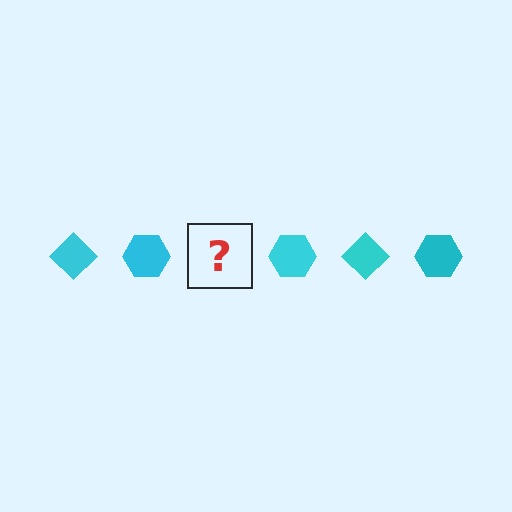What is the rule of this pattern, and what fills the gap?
The rule is that the pattern cycles through diamond, hexagon shapes in cyan. The gap should be filled with a cyan diamond.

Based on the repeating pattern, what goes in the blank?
The blank should be a cyan diamond.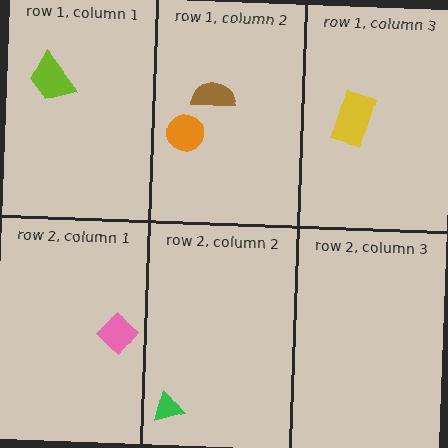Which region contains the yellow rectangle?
The row 1, column 3 region.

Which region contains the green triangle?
The row 2, column 2 region.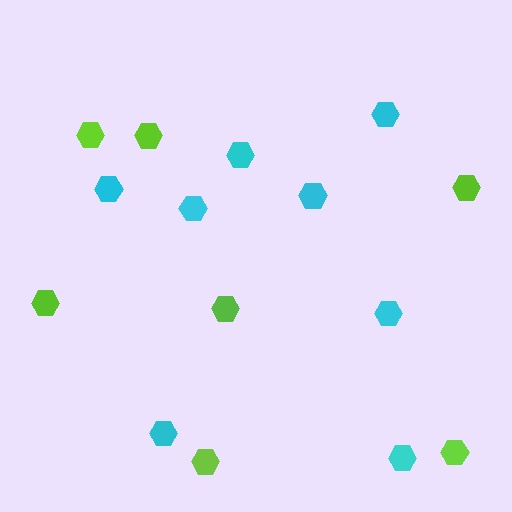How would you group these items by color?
There are 2 groups: one group of cyan hexagons (8) and one group of lime hexagons (7).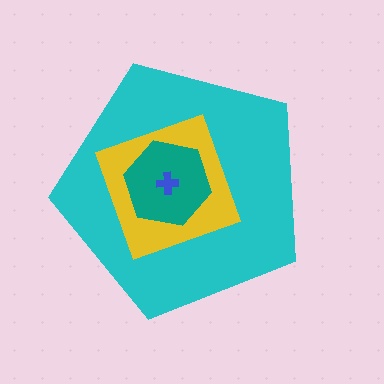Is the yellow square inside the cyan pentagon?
Yes.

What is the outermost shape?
The cyan pentagon.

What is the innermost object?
The blue cross.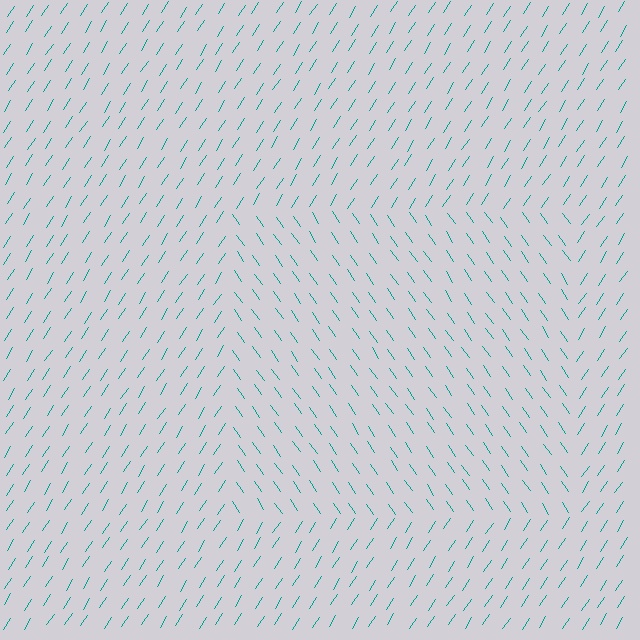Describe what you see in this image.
The image is filled with small teal line segments. A rectangle region in the image has lines oriented differently from the surrounding lines, creating a visible texture boundary.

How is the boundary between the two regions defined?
The boundary is defined purely by a change in line orientation (approximately 67 degrees difference). All lines are the same color and thickness.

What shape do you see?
I see a rectangle.